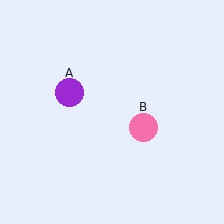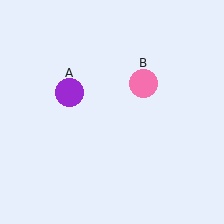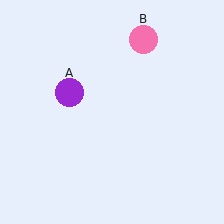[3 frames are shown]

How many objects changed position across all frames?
1 object changed position: pink circle (object B).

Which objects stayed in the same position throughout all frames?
Purple circle (object A) remained stationary.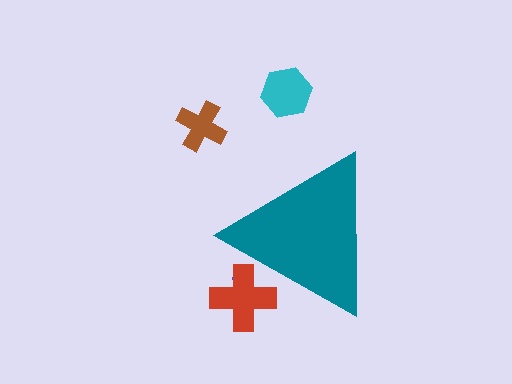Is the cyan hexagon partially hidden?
No, the cyan hexagon is fully visible.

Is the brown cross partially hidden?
No, the brown cross is fully visible.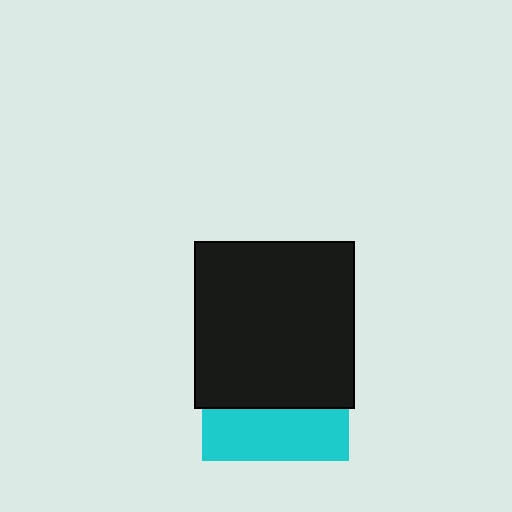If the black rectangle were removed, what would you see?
You would see the complete cyan square.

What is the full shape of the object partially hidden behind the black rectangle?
The partially hidden object is a cyan square.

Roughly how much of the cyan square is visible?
A small part of it is visible (roughly 35%).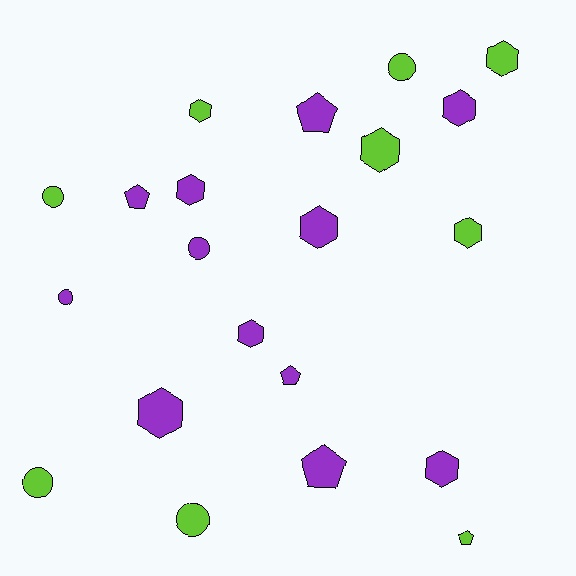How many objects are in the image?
There are 21 objects.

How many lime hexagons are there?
There are 4 lime hexagons.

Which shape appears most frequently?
Hexagon, with 10 objects.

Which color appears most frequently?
Purple, with 12 objects.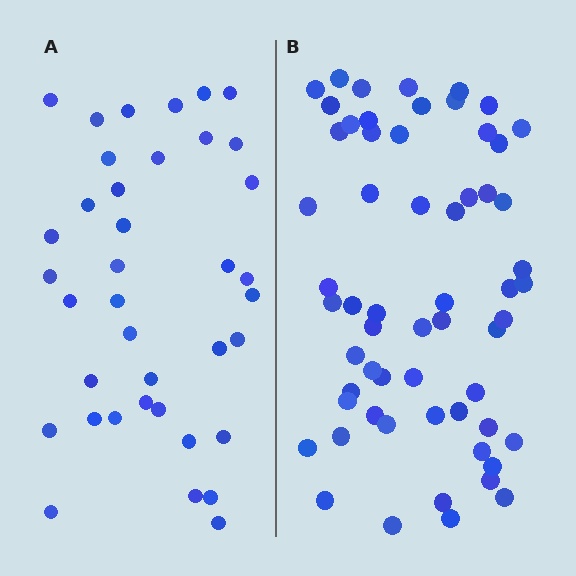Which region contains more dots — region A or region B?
Region B (the right region) has more dots.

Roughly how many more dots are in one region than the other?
Region B has approximately 20 more dots than region A.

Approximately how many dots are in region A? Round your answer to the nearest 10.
About 40 dots. (The exact count is 38, which rounds to 40.)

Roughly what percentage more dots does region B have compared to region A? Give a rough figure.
About 60% more.